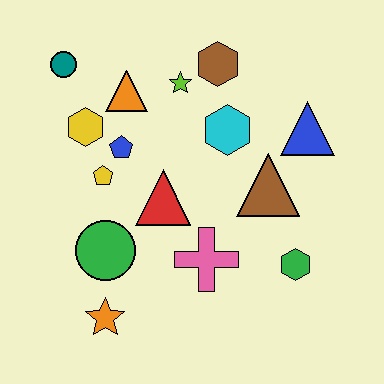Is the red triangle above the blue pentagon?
No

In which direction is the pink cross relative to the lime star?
The pink cross is below the lime star.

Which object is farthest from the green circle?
The blue triangle is farthest from the green circle.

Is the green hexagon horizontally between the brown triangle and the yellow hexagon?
No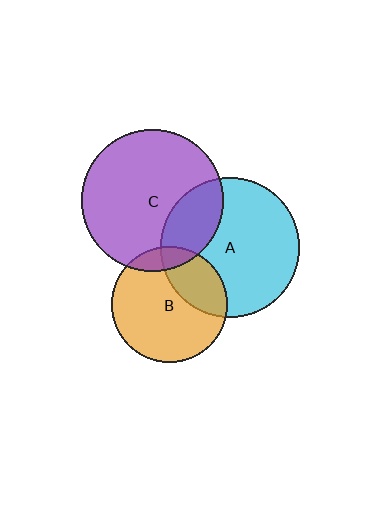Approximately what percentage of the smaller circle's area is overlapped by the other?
Approximately 30%.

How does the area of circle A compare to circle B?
Approximately 1.5 times.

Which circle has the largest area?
Circle C (purple).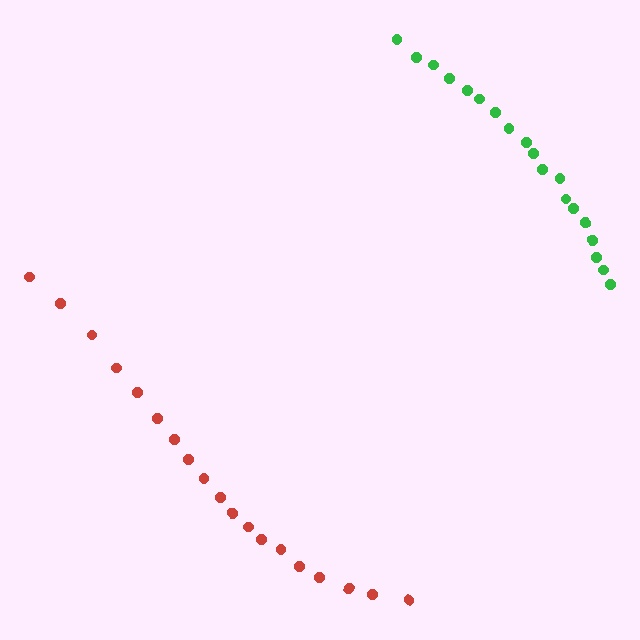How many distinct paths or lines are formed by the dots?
There are 2 distinct paths.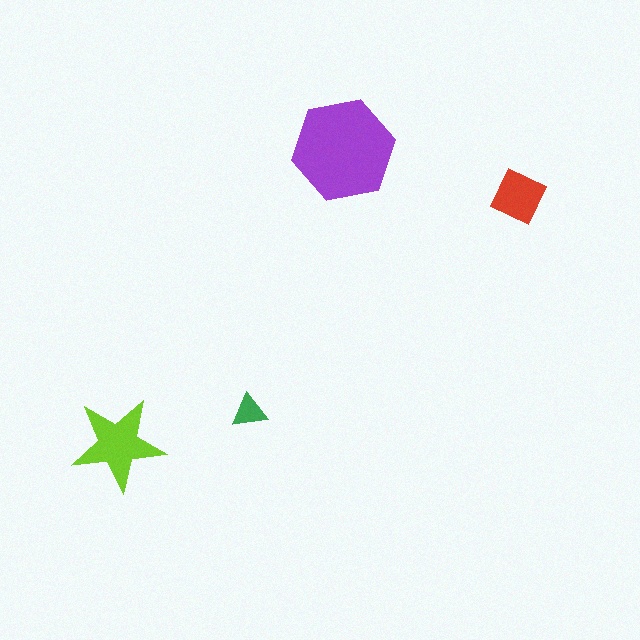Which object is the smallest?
The green triangle.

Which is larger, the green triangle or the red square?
The red square.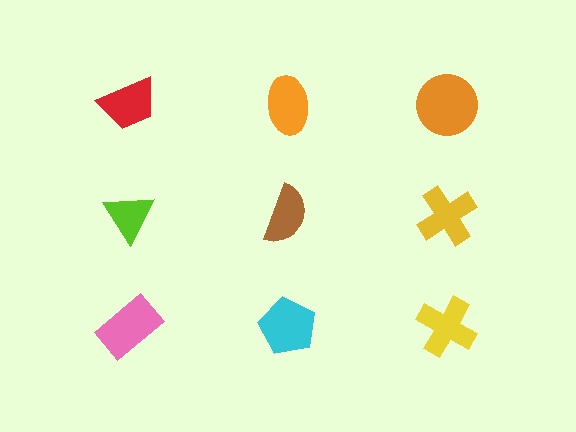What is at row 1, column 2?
An orange ellipse.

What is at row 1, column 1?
A red trapezoid.